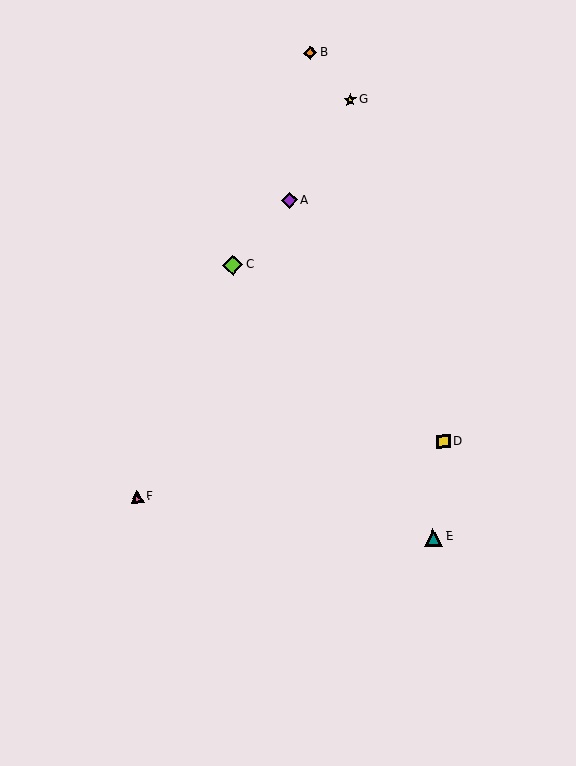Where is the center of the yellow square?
The center of the yellow square is at (444, 442).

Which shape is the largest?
The lime diamond (labeled C) is the largest.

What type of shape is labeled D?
Shape D is a yellow square.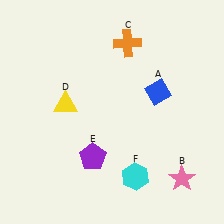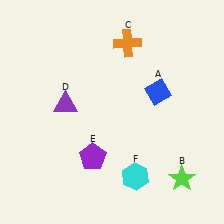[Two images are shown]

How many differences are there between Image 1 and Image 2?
There are 2 differences between the two images.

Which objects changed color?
B changed from pink to lime. D changed from yellow to purple.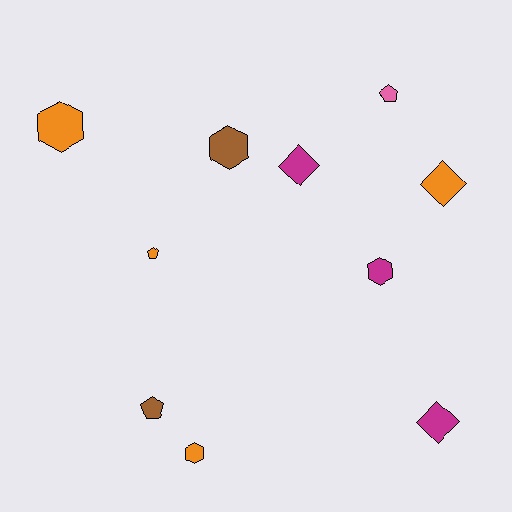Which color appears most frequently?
Orange, with 4 objects.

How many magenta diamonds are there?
There are 2 magenta diamonds.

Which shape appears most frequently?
Hexagon, with 4 objects.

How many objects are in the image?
There are 10 objects.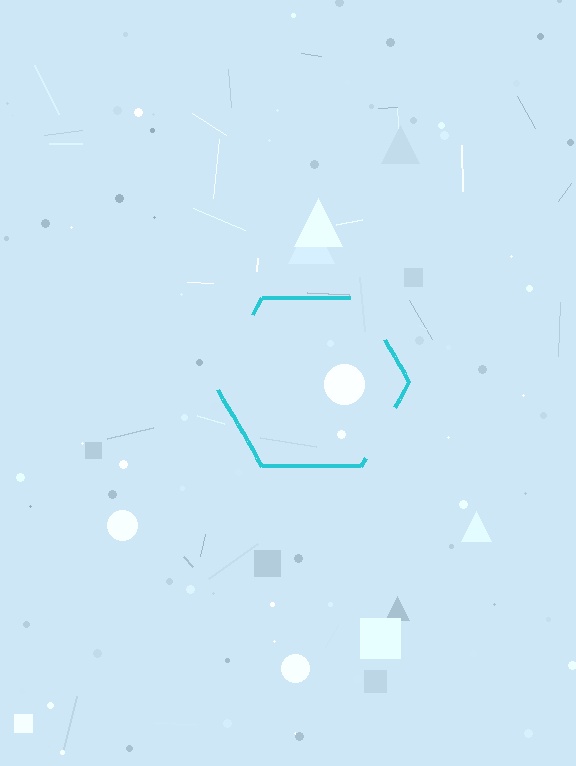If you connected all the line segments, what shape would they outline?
They would outline a hexagon.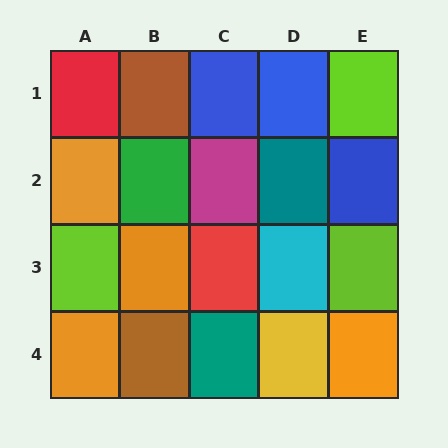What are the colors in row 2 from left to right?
Orange, green, magenta, teal, blue.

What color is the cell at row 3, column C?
Red.